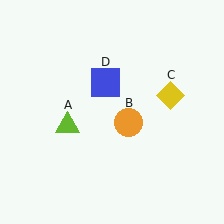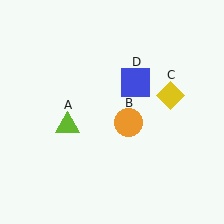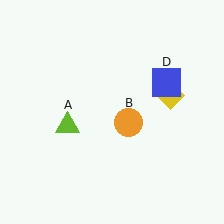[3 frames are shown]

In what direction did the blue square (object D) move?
The blue square (object D) moved right.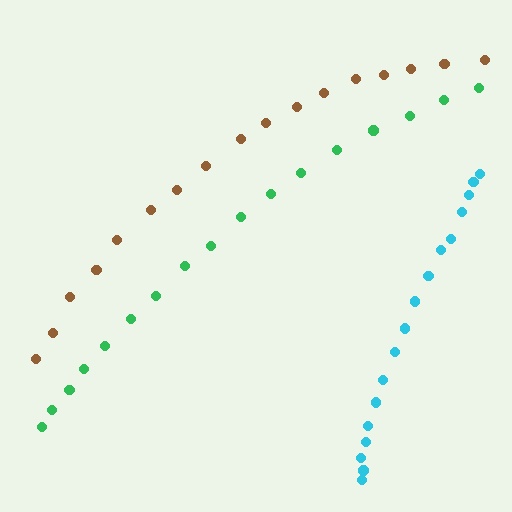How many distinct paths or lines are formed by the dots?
There are 3 distinct paths.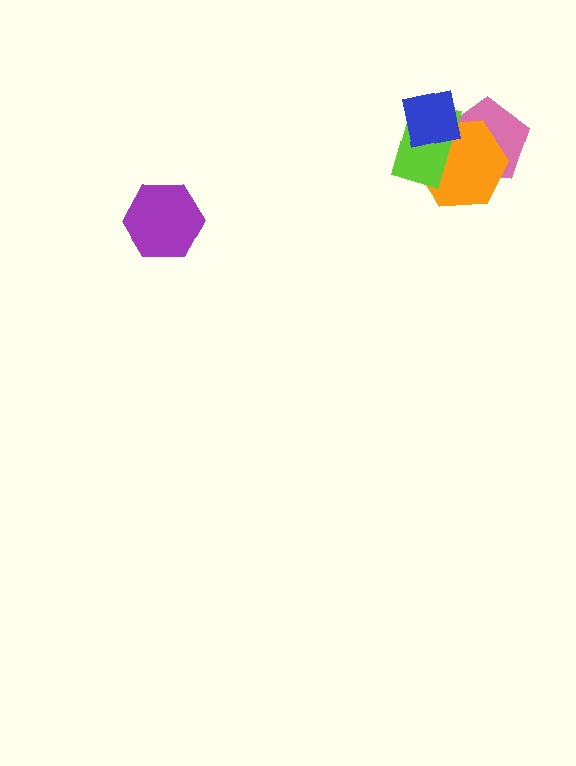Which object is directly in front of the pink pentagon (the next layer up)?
The orange hexagon is directly in front of the pink pentagon.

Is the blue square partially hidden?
No, no other shape covers it.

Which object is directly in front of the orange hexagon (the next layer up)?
The lime rectangle is directly in front of the orange hexagon.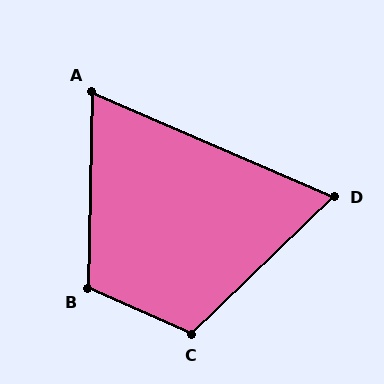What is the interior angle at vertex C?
Approximately 112 degrees (obtuse).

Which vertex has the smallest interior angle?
D, at approximately 67 degrees.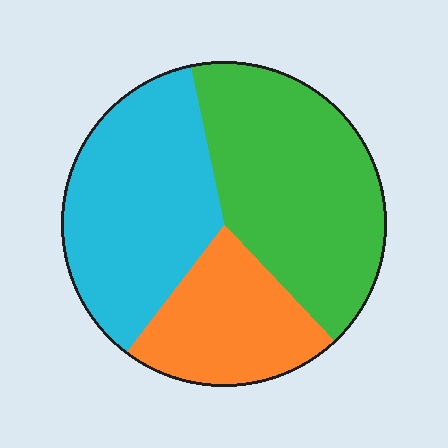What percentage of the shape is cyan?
Cyan covers around 35% of the shape.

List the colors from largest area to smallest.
From largest to smallest: green, cyan, orange.